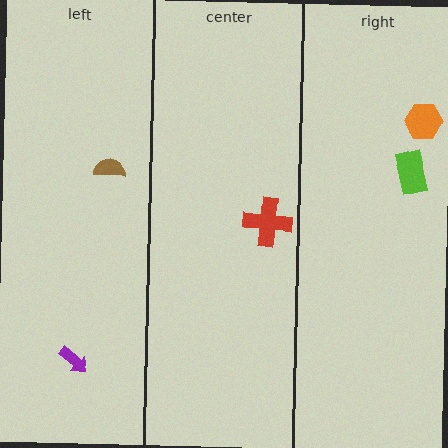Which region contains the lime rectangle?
The right region.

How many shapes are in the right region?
2.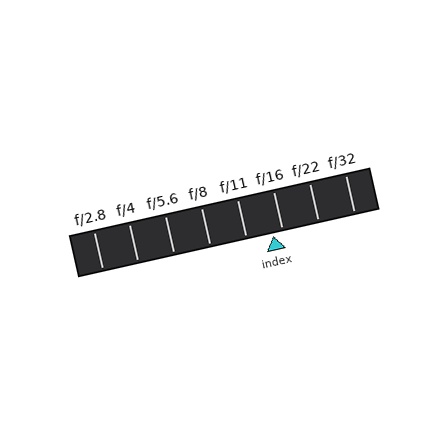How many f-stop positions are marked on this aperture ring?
There are 8 f-stop positions marked.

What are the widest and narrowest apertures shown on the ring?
The widest aperture shown is f/2.8 and the narrowest is f/32.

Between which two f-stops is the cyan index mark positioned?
The index mark is between f/11 and f/16.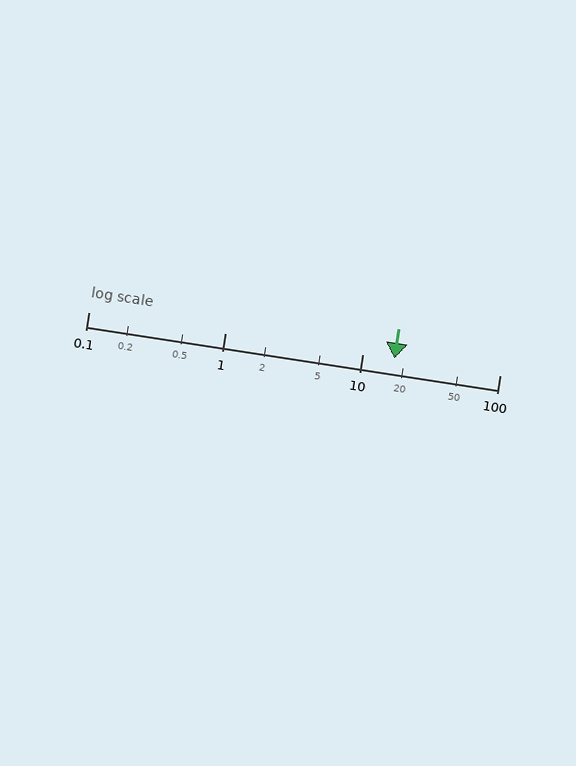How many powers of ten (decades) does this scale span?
The scale spans 3 decades, from 0.1 to 100.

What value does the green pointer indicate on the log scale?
The pointer indicates approximately 17.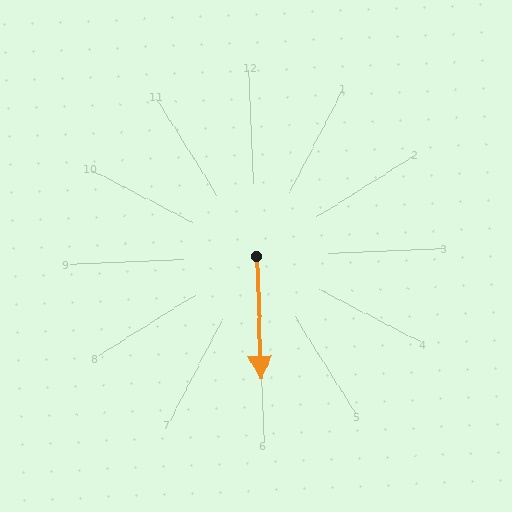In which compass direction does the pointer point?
South.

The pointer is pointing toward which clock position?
Roughly 6 o'clock.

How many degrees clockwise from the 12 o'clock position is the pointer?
Approximately 180 degrees.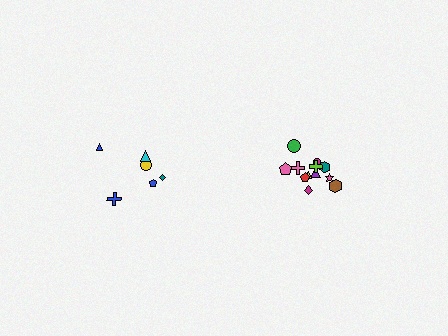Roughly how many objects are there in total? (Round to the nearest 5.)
Roughly 20 objects in total.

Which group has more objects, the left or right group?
The right group.